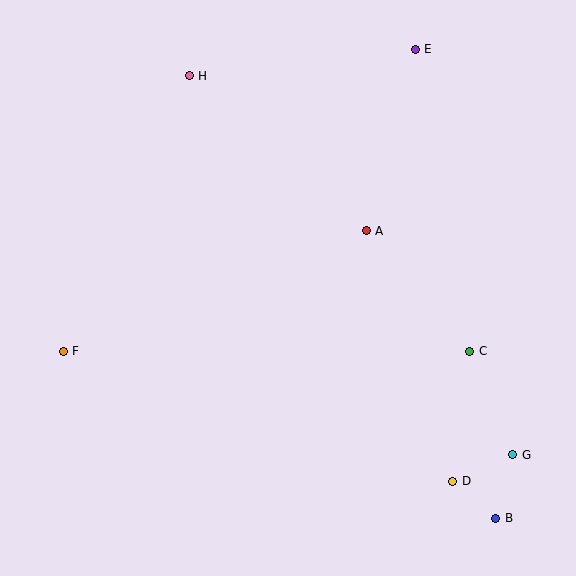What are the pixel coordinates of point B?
Point B is at (496, 518).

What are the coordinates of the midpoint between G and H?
The midpoint between G and H is at (351, 265).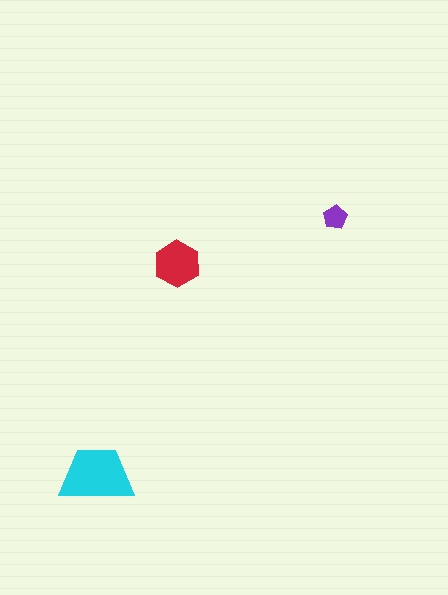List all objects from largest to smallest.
The cyan trapezoid, the red hexagon, the purple pentagon.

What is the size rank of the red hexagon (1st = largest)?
2nd.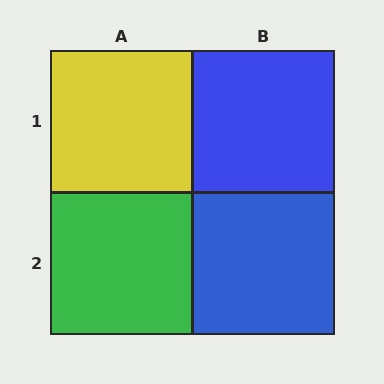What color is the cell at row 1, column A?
Yellow.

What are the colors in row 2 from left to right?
Green, blue.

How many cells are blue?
2 cells are blue.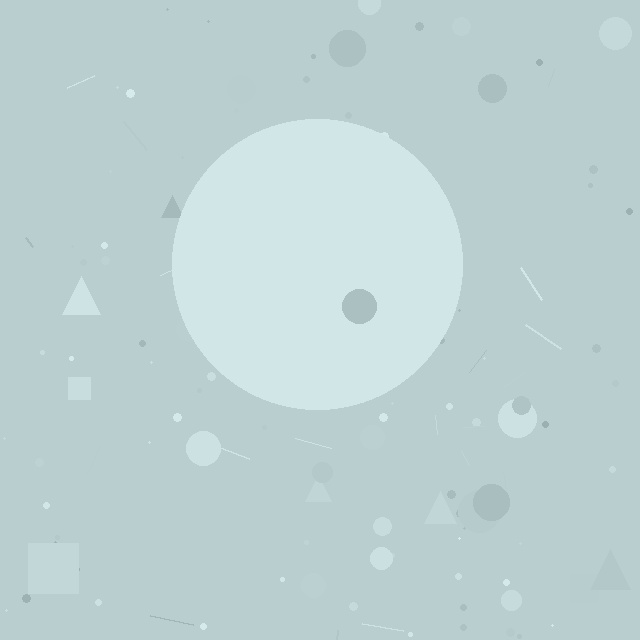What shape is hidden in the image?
A circle is hidden in the image.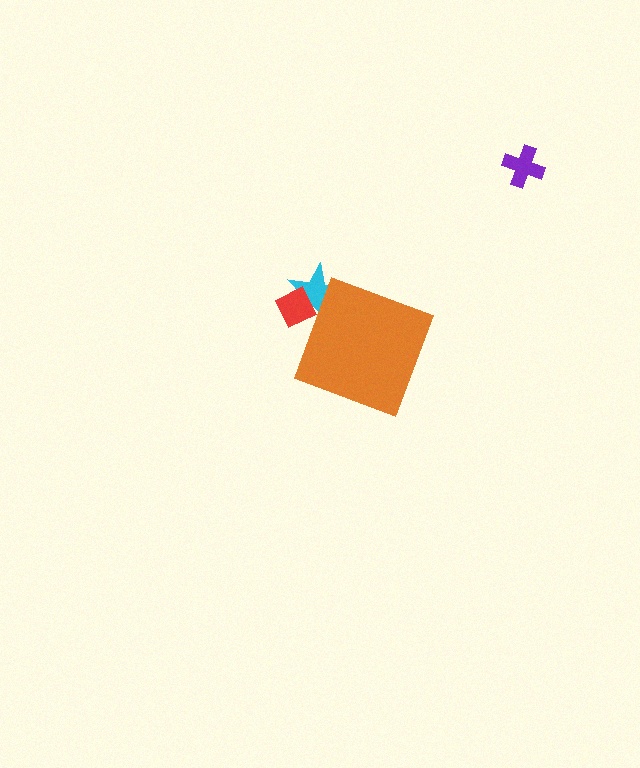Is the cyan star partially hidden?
Yes, the cyan star is partially hidden behind the orange diamond.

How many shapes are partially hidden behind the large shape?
2 shapes are partially hidden.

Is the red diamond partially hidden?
Yes, the red diamond is partially hidden behind the orange diamond.